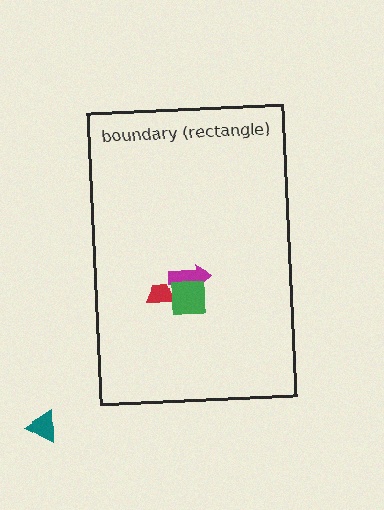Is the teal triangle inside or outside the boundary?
Outside.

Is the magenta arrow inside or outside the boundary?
Inside.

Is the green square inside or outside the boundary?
Inside.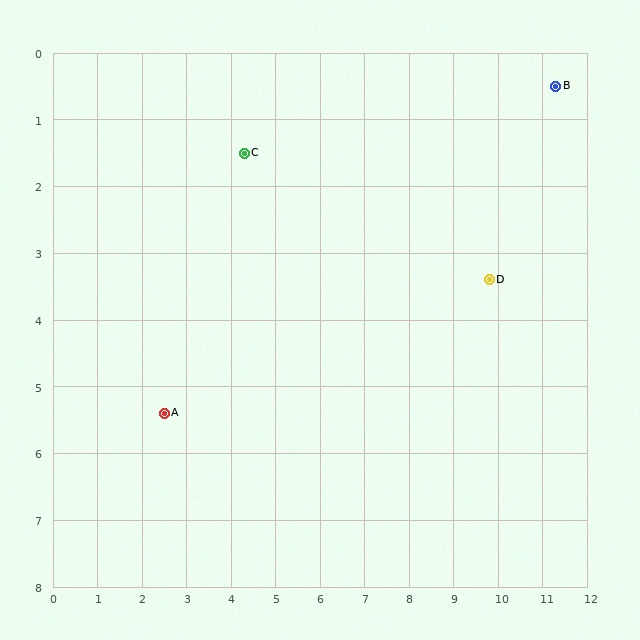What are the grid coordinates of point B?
Point B is at approximately (11.3, 0.5).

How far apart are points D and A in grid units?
Points D and A are about 7.6 grid units apart.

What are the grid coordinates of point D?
Point D is at approximately (9.8, 3.4).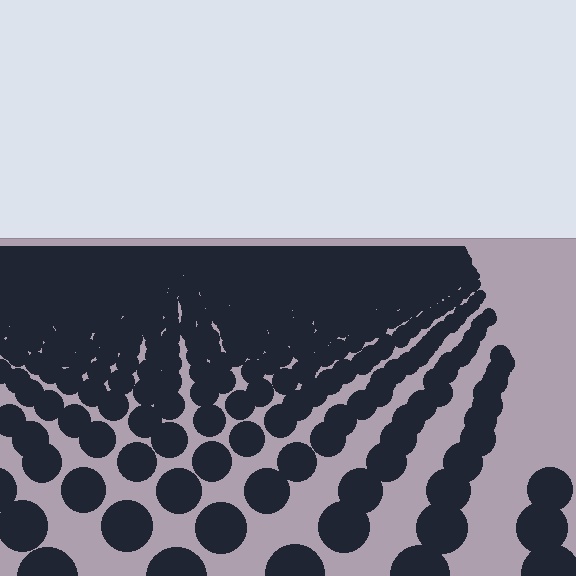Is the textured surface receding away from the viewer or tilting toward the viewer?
The surface is receding away from the viewer. Texture elements get smaller and denser toward the top.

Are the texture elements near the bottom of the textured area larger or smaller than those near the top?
Larger. Near the bottom, elements are closer to the viewer and appear at a bigger on-screen size.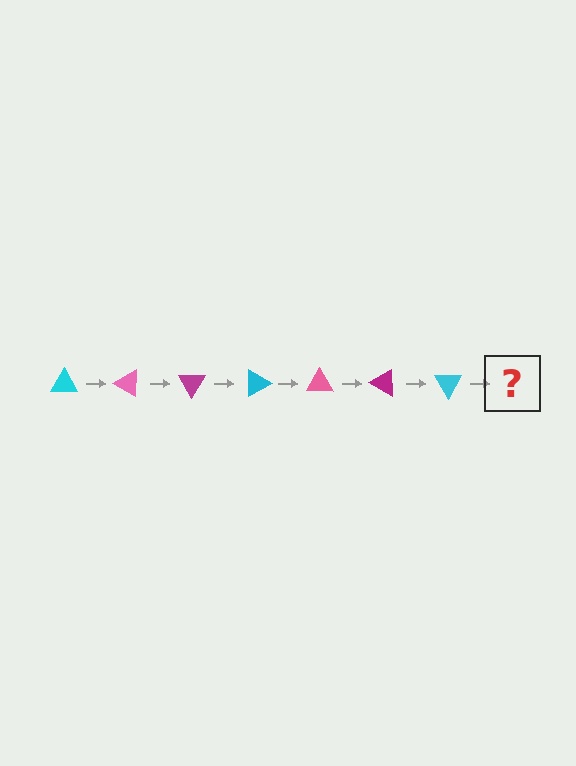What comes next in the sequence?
The next element should be a pink triangle, rotated 210 degrees from the start.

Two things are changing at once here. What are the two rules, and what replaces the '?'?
The two rules are that it rotates 30 degrees each step and the color cycles through cyan, pink, and magenta. The '?' should be a pink triangle, rotated 210 degrees from the start.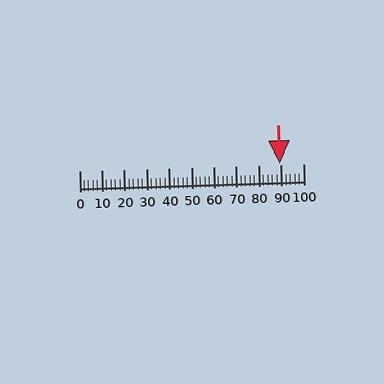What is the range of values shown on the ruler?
The ruler shows values from 0 to 100.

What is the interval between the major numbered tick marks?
The major tick marks are spaced 10 units apart.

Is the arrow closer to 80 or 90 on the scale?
The arrow is closer to 90.